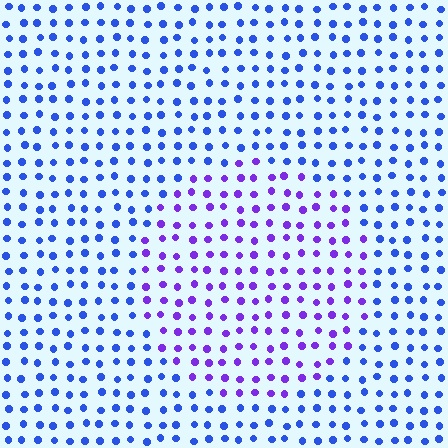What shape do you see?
I see a circle.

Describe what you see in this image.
The image is filled with small blue elements in a uniform arrangement. A circle-shaped region is visible where the elements are tinted to a slightly different hue, forming a subtle color boundary.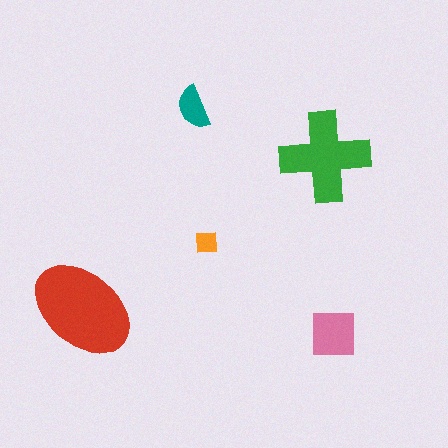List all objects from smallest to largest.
The orange square, the teal semicircle, the pink square, the green cross, the red ellipse.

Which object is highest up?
The teal semicircle is topmost.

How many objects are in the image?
There are 5 objects in the image.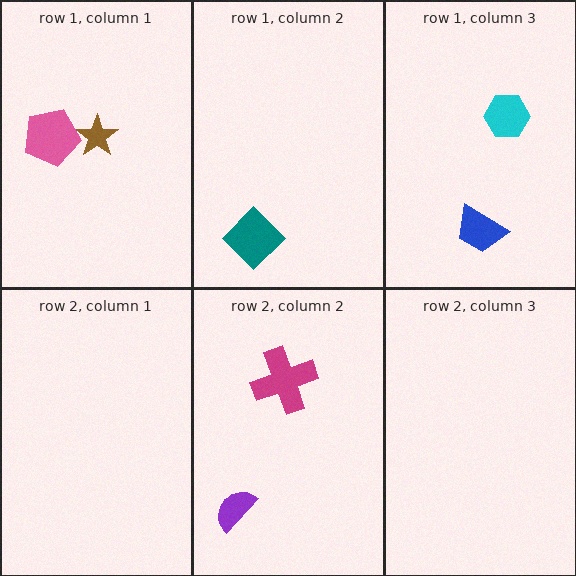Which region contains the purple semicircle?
The row 2, column 2 region.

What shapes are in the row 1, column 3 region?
The blue trapezoid, the cyan hexagon.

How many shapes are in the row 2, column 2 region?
2.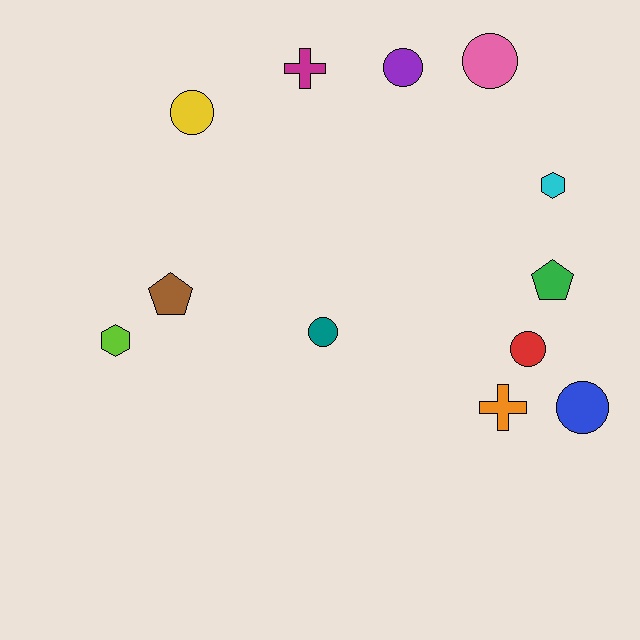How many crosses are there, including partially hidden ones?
There are 2 crosses.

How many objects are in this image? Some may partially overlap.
There are 12 objects.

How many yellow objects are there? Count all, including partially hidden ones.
There is 1 yellow object.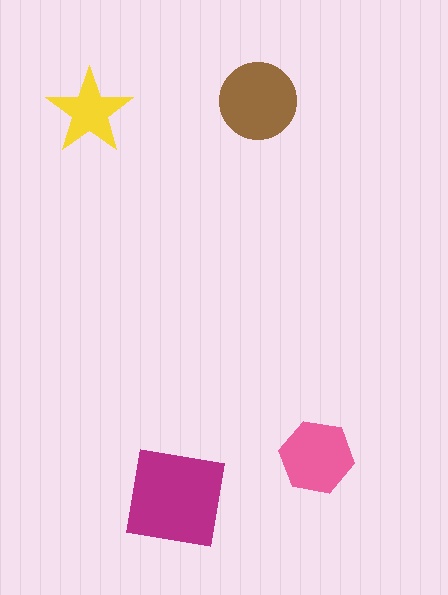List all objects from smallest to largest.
The yellow star, the pink hexagon, the brown circle, the magenta square.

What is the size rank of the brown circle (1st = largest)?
2nd.